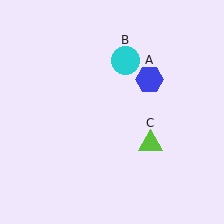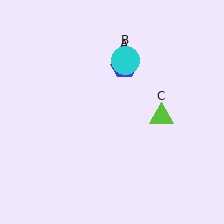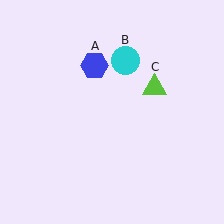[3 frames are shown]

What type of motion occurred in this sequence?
The blue hexagon (object A), lime triangle (object C) rotated counterclockwise around the center of the scene.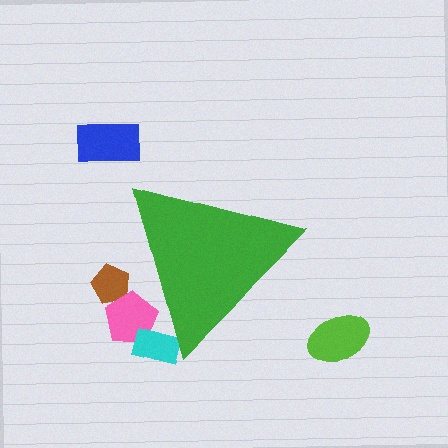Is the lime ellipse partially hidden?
No, the lime ellipse is fully visible.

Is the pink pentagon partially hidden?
Yes, the pink pentagon is partially hidden behind the green triangle.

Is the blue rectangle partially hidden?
No, the blue rectangle is fully visible.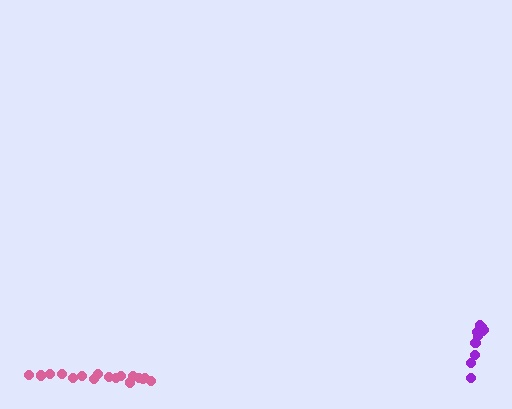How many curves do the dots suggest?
There are 2 distinct paths.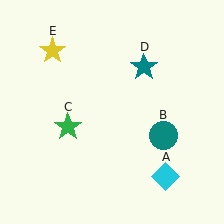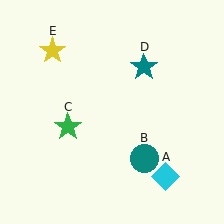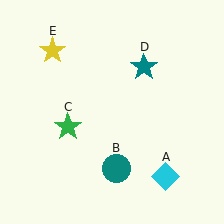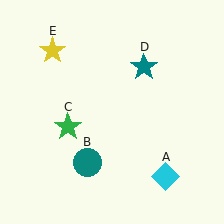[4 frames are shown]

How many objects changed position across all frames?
1 object changed position: teal circle (object B).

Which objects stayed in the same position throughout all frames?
Cyan diamond (object A) and green star (object C) and teal star (object D) and yellow star (object E) remained stationary.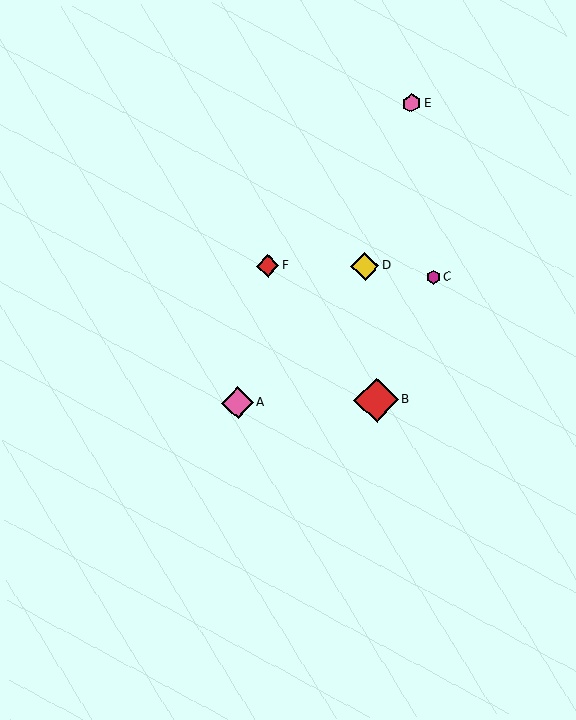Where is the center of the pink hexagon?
The center of the pink hexagon is at (411, 103).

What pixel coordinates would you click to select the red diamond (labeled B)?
Click at (376, 400) to select the red diamond B.